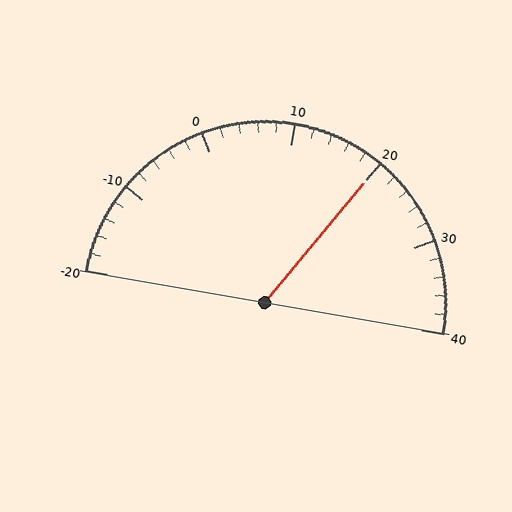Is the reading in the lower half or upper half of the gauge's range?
The reading is in the upper half of the range (-20 to 40).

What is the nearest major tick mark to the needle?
The nearest major tick mark is 20.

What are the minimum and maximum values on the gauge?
The gauge ranges from -20 to 40.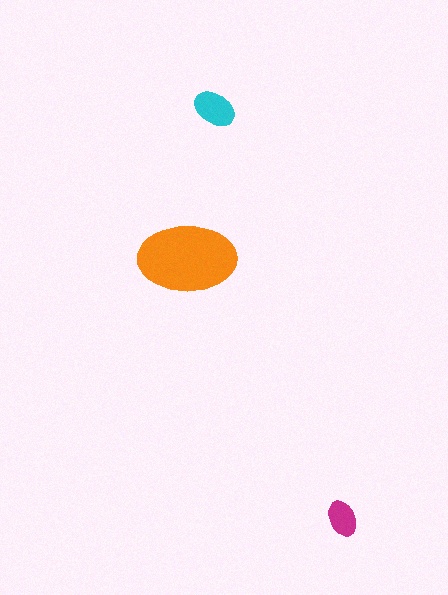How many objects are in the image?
There are 3 objects in the image.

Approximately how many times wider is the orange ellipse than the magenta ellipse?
About 2.5 times wider.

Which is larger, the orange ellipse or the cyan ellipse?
The orange one.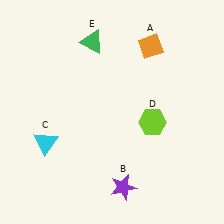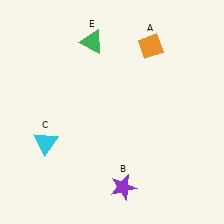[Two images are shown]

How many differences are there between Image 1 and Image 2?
There is 1 difference between the two images.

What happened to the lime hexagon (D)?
The lime hexagon (D) was removed in Image 2. It was in the bottom-right area of Image 1.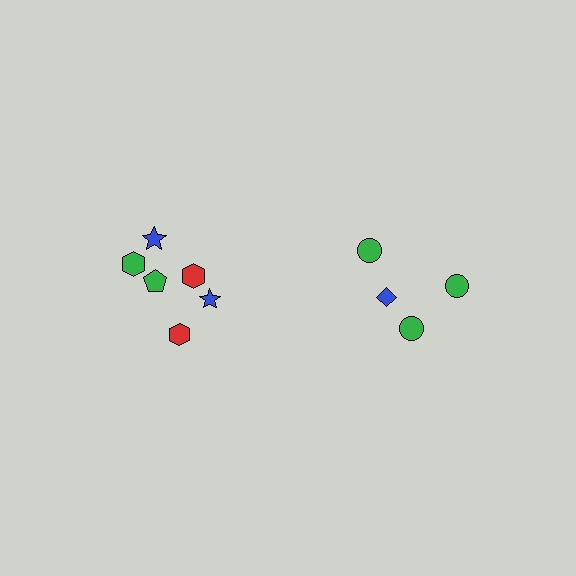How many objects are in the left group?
There are 6 objects.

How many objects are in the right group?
There are 4 objects.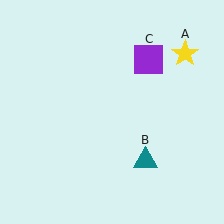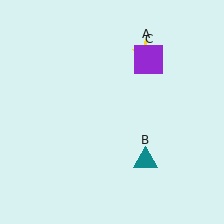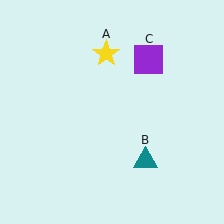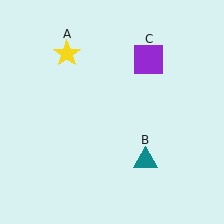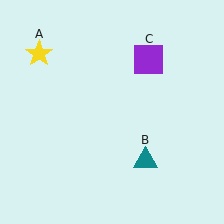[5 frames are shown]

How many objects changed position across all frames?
1 object changed position: yellow star (object A).